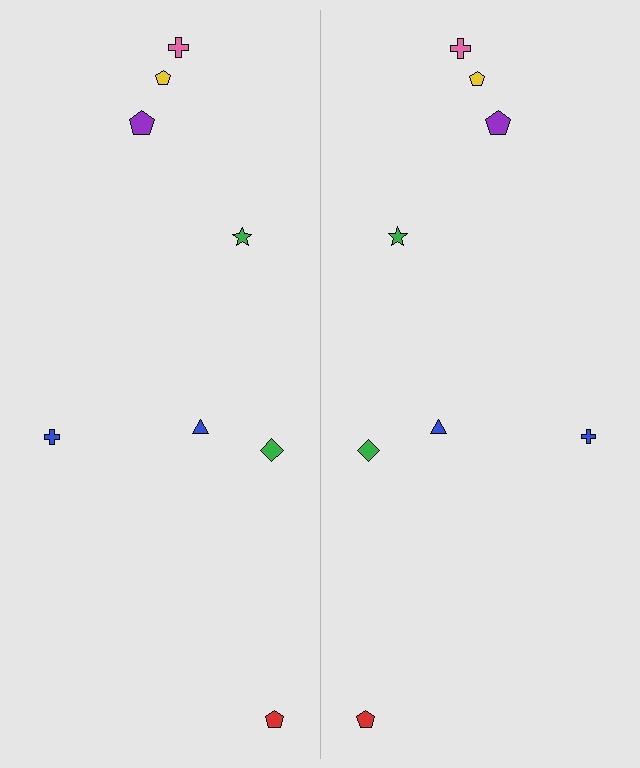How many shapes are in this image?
There are 16 shapes in this image.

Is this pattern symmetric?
Yes, this pattern has bilateral (reflection) symmetry.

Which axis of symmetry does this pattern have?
The pattern has a vertical axis of symmetry running through the center of the image.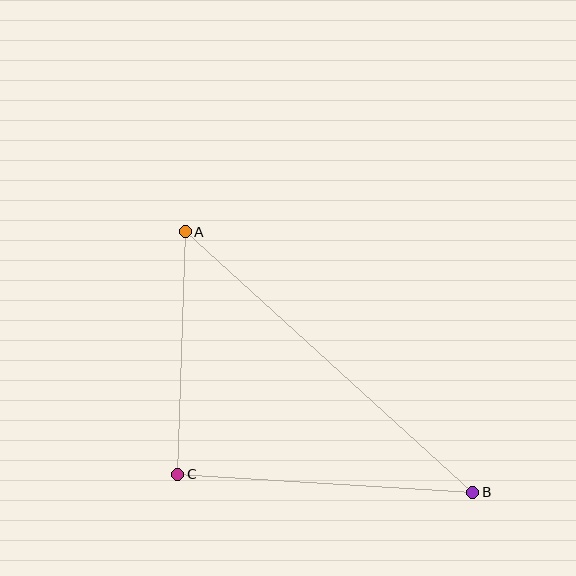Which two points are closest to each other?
Points A and C are closest to each other.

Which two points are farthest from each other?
Points A and B are farthest from each other.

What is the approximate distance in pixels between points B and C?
The distance between B and C is approximately 296 pixels.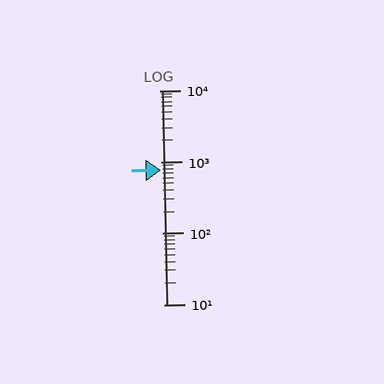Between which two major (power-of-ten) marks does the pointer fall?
The pointer is between 100 and 1000.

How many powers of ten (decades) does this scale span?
The scale spans 3 decades, from 10 to 10000.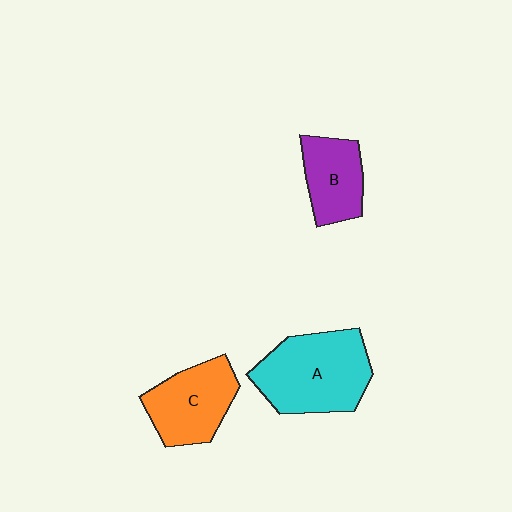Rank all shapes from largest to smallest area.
From largest to smallest: A (cyan), C (orange), B (purple).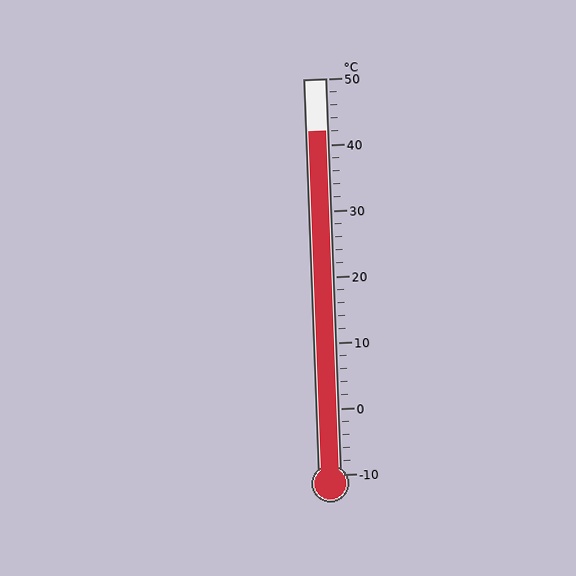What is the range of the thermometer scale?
The thermometer scale ranges from -10°C to 50°C.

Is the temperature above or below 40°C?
The temperature is above 40°C.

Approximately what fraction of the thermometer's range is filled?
The thermometer is filled to approximately 85% of its range.